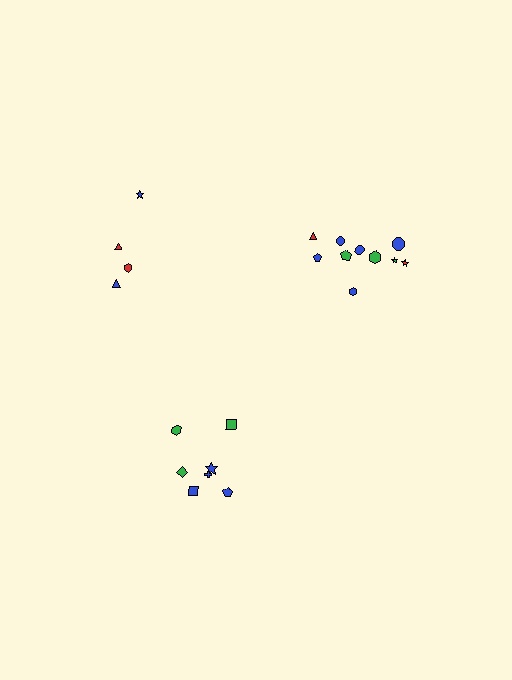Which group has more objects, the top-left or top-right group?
The top-right group.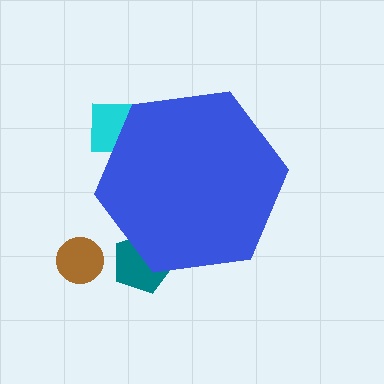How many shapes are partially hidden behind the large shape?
2 shapes are partially hidden.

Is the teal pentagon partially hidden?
Yes, the teal pentagon is partially hidden behind the blue hexagon.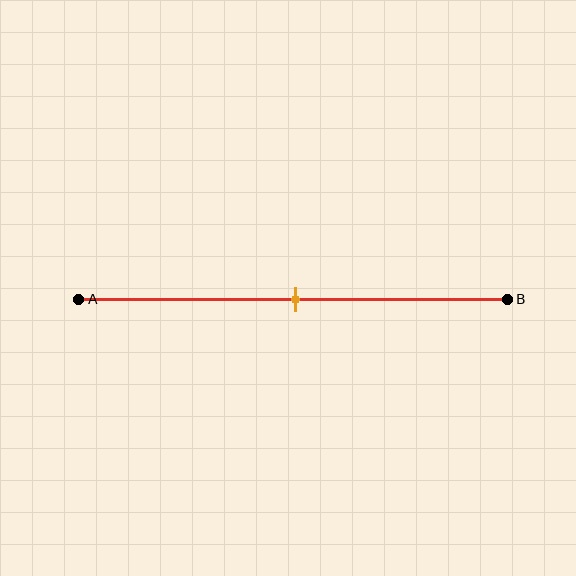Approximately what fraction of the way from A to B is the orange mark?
The orange mark is approximately 50% of the way from A to B.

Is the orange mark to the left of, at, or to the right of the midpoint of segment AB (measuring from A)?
The orange mark is approximately at the midpoint of segment AB.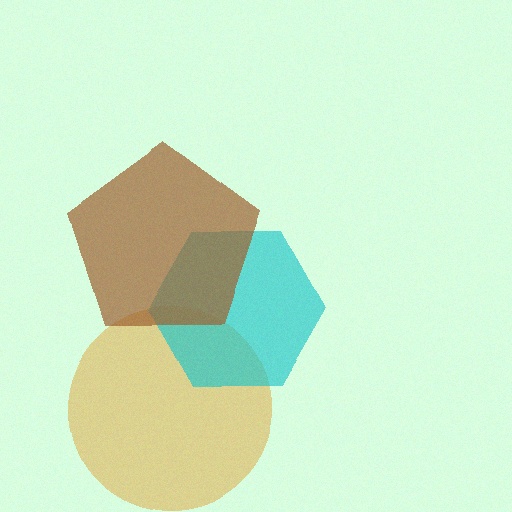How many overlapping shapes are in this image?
There are 3 overlapping shapes in the image.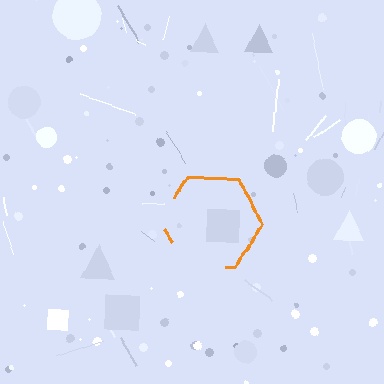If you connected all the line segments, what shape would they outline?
They would outline a hexagon.